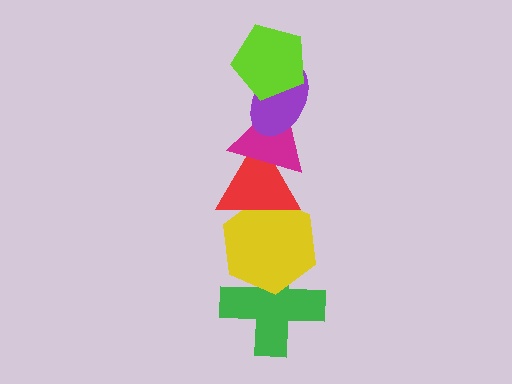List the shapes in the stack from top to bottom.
From top to bottom: the lime pentagon, the purple ellipse, the magenta triangle, the red triangle, the yellow hexagon, the green cross.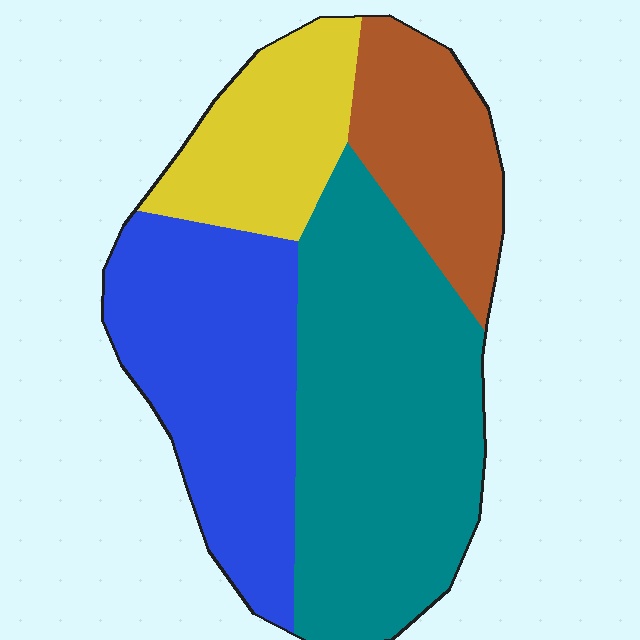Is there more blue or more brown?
Blue.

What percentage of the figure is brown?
Brown covers 16% of the figure.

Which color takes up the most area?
Teal, at roughly 40%.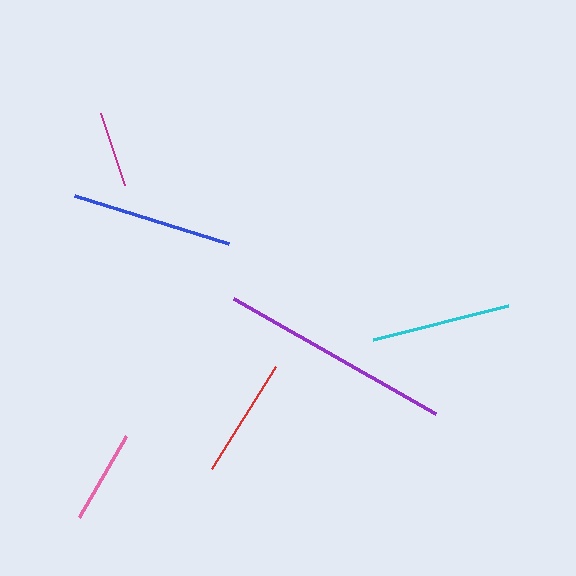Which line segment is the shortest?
The magenta line is the shortest at approximately 76 pixels.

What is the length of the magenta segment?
The magenta segment is approximately 76 pixels long.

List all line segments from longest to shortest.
From longest to shortest: purple, blue, cyan, red, pink, magenta.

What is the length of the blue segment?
The blue segment is approximately 161 pixels long.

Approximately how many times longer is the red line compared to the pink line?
The red line is approximately 1.3 times the length of the pink line.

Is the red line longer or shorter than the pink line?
The red line is longer than the pink line.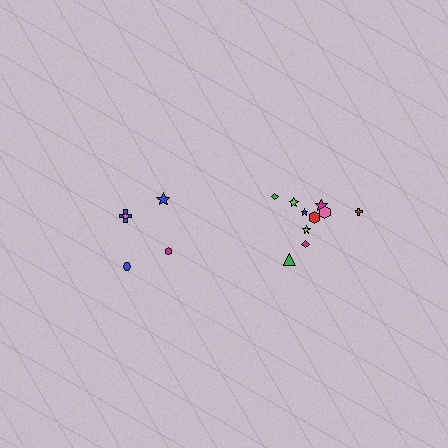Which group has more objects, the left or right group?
The right group.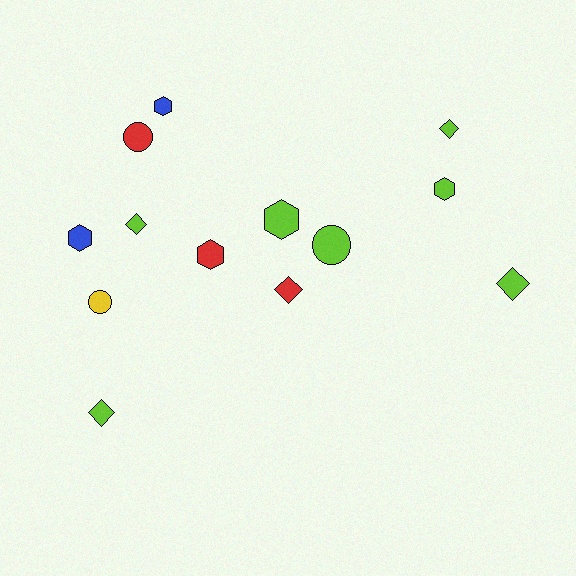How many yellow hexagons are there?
There are no yellow hexagons.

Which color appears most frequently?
Lime, with 7 objects.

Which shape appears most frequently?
Hexagon, with 5 objects.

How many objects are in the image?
There are 13 objects.